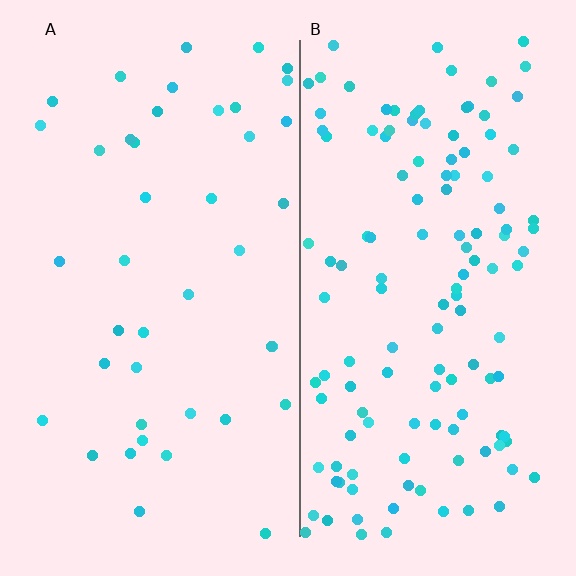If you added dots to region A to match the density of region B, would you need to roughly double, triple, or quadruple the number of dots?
Approximately triple.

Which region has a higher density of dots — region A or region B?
B (the right).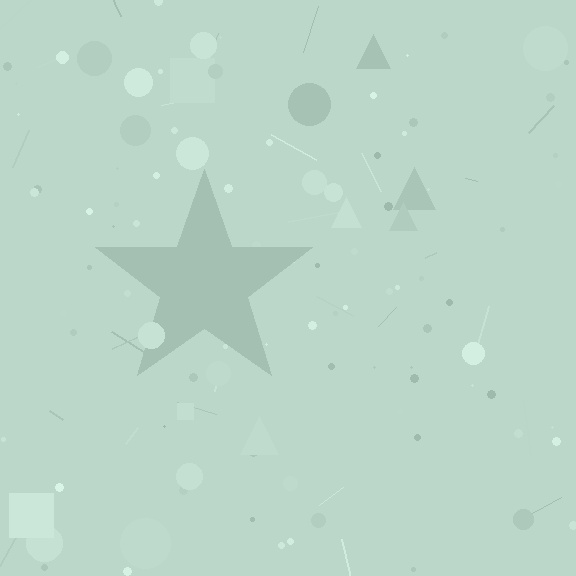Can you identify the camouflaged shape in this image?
The camouflaged shape is a star.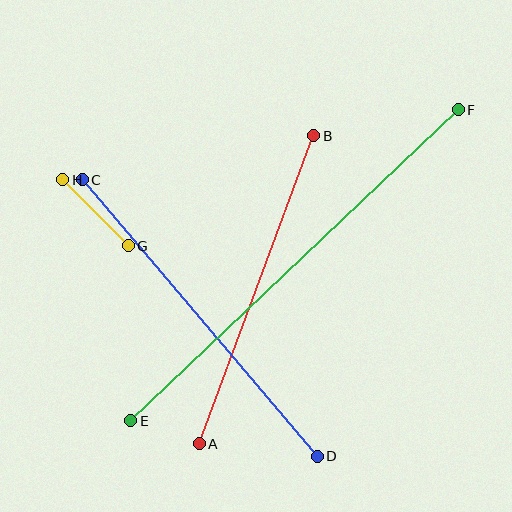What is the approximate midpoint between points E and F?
The midpoint is at approximately (294, 265) pixels.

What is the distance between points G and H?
The distance is approximately 93 pixels.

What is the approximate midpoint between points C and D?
The midpoint is at approximately (200, 318) pixels.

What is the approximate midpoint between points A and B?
The midpoint is at approximately (256, 290) pixels.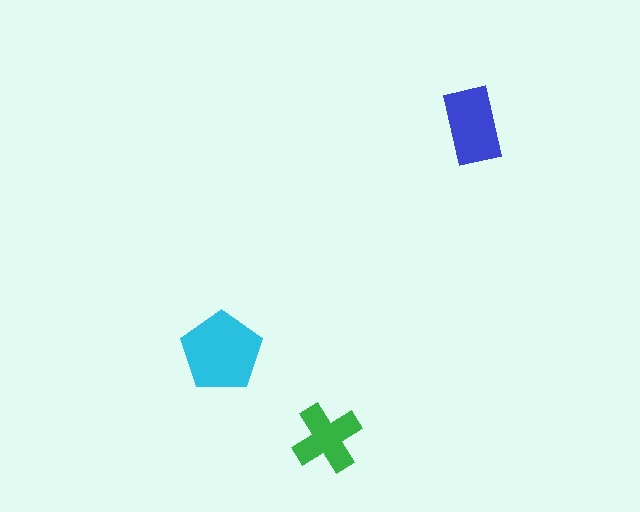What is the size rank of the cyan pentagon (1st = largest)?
1st.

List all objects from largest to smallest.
The cyan pentagon, the blue rectangle, the green cross.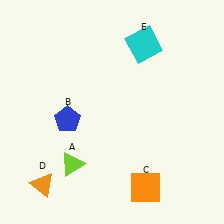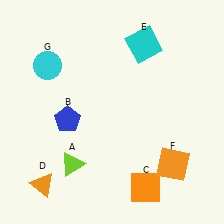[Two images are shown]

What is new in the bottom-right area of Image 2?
An orange square (F) was added in the bottom-right area of Image 2.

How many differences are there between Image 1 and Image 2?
There are 2 differences between the two images.